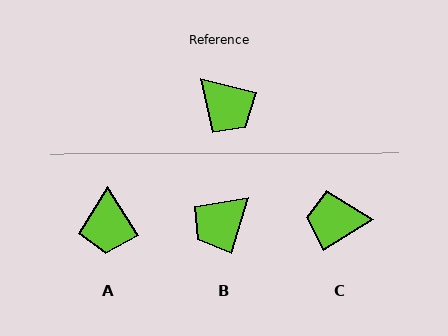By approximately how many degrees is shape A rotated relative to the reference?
Approximately 44 degrees clockwise.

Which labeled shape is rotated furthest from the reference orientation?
C, about 134 degrees away.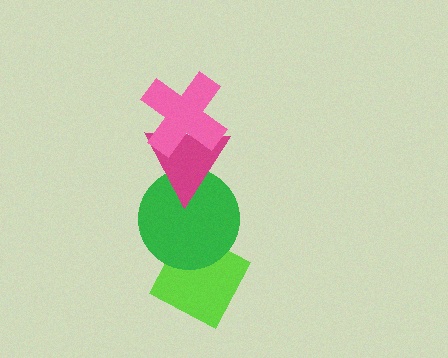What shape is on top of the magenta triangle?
The pink cross is on top of the magenta triangle.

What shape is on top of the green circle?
The magenta triangle is on top of the green circle.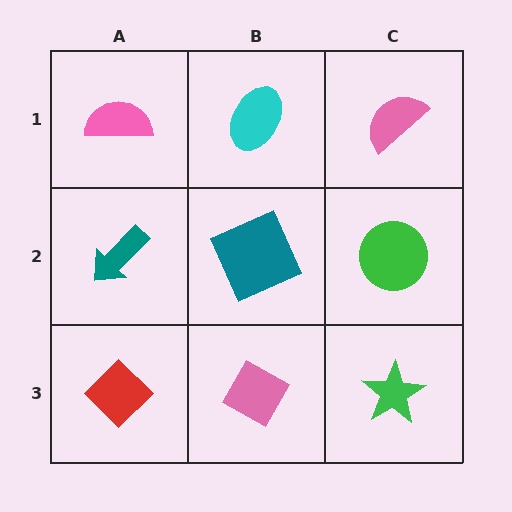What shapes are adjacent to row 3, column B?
A teal square (row 2, column B), a red diamond (row 3, column A), a green star (row 3, column C).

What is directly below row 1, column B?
A teal square.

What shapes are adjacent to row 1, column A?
A teal arrow (row 2, column A), a cyan ellipse (row 1, column B).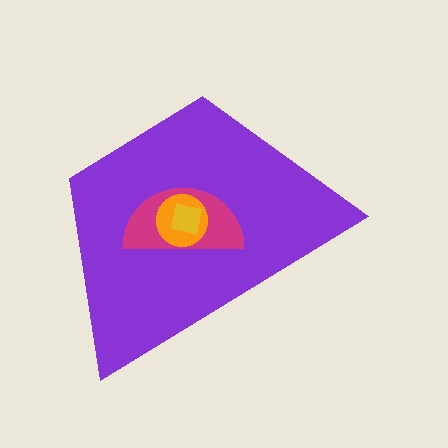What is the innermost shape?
The yellow square.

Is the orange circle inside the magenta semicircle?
Yes.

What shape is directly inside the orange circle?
The yellow square.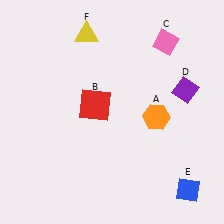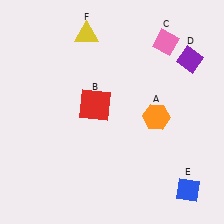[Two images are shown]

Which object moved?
The purple diamond (D) moved up.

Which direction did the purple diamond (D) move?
The purple diamond (D) moved up.